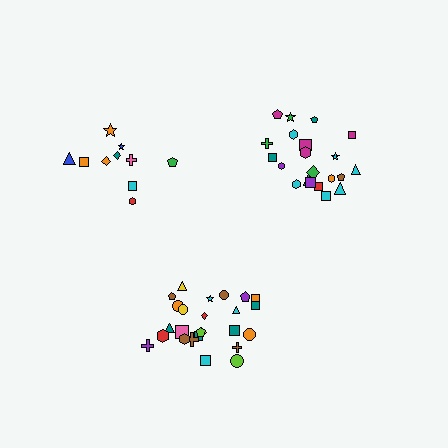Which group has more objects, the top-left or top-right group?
The top-right group.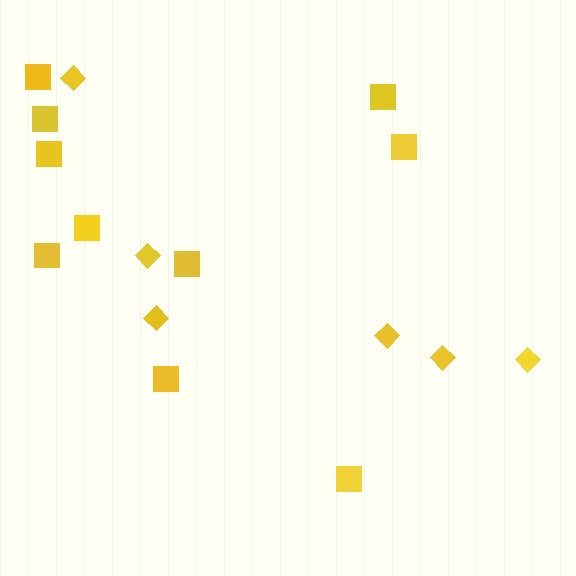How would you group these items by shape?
There are 2 groups: one group of squares (10) and one group of diamonds (6).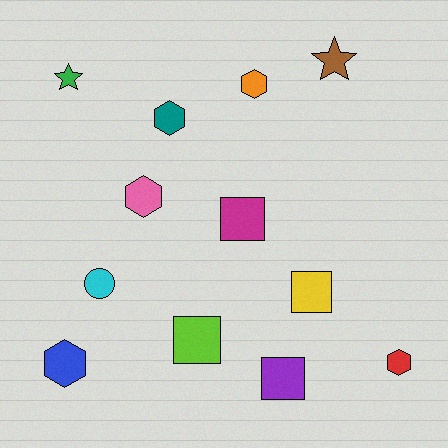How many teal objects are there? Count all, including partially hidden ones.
There is 1 teal object.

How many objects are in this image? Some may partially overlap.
There are 12 objects.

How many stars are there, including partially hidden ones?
There are 2 stars.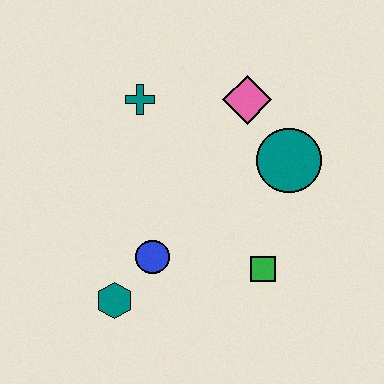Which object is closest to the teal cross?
The pink diamond is closest to the teal cross.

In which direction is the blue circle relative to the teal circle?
The blue circle is to the left of the teal circle.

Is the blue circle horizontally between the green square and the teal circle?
No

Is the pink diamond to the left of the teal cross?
No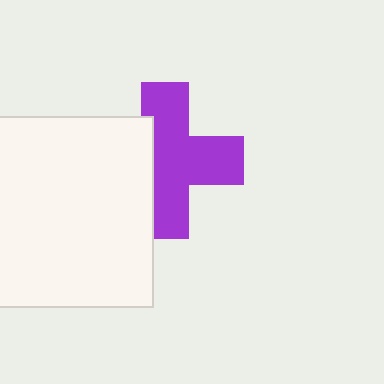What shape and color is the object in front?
The object in front is a white square.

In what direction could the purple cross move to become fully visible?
The purple cross could move right. That would shift it out from behind the white square entirely.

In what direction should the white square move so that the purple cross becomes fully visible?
The white square should move left. That is the shortest direction to clear the overlap and leave the purple cross fully visible.